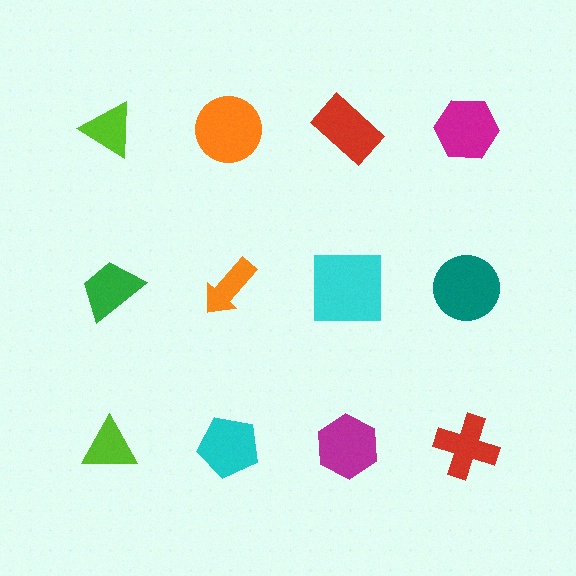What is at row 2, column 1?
A green trapezoid.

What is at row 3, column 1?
A lime triangle.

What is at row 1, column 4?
A magenta hexagon.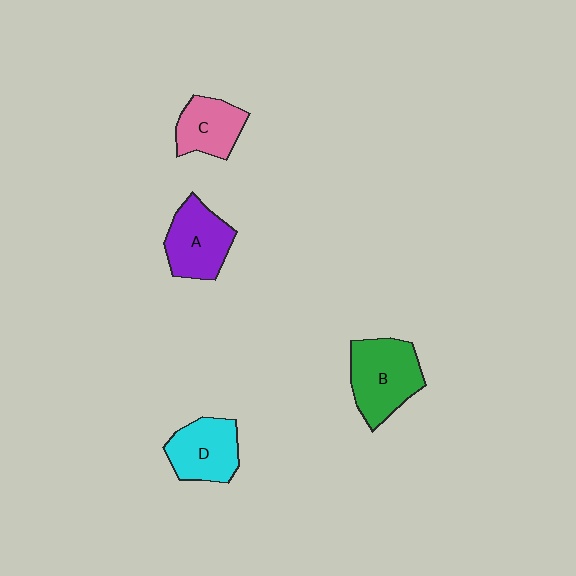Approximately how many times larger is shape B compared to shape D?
Approximately 1.2 times.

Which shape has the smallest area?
Shape C (pink).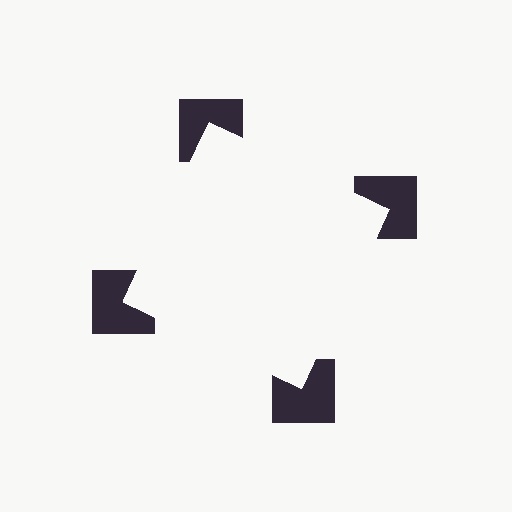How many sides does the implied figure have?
4 sides.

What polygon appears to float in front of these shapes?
An illusory square — its edges are inferred from the aligned wedge cuts in the notched squares, not physically drawn.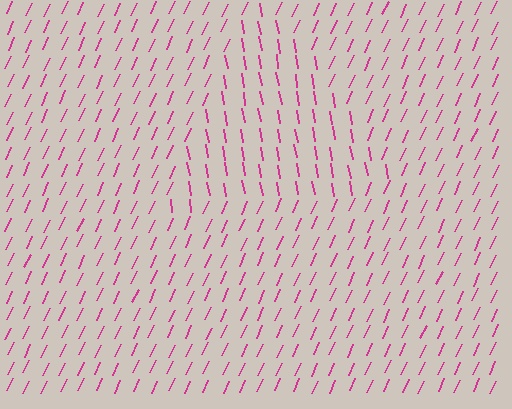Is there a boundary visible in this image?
Yes, there is a texture boundary formed by a change in line orientation.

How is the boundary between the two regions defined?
The boundary is defined purely by a change in line orientation (approximately 34 degrees difference). All lines are the same color and thickness.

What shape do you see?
I see a triangle.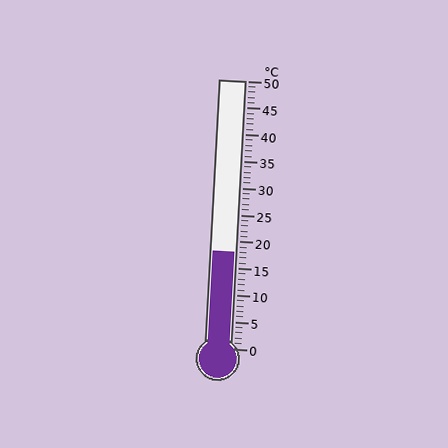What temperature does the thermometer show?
The thermometer shows approximately 18°C.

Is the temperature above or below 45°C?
The temperature is below 45°C.